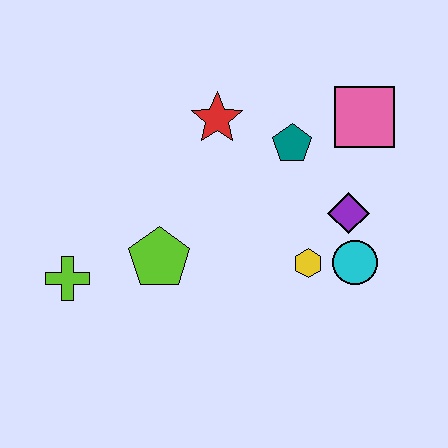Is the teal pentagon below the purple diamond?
No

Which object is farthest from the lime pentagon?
The pink square is farthest from the lime pentagon.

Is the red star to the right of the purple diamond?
No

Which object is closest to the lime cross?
The lime pentagon is closest to the lime cross.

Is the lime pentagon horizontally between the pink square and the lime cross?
Yes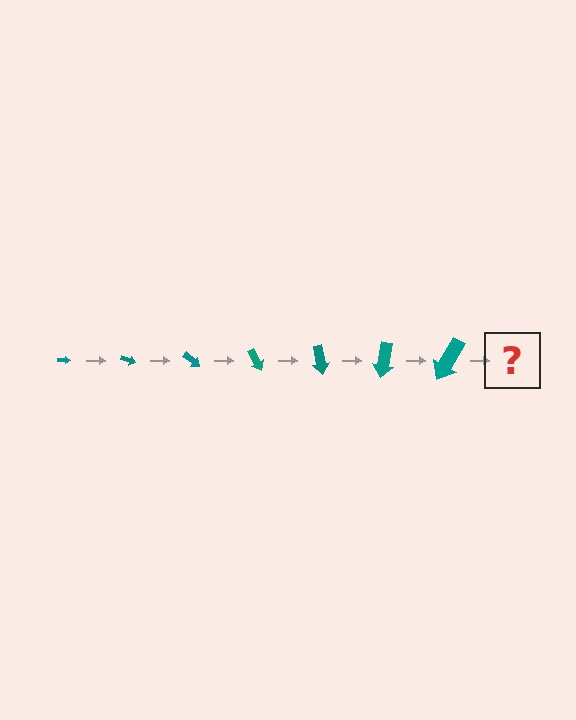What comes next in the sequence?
The next element should be an arrow, larger than the previous one and rotated 140 degrees from the start.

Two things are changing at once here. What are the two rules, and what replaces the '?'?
The two rules are that the arrow grows larger each step and it rotates 20 degrees each step. The '?' should be an arrow, larger than the previous one and rotated 140 degrees from the start.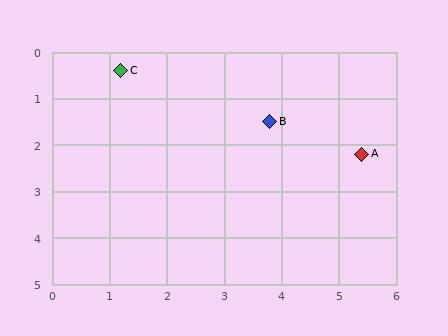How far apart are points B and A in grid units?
Points B and A are about 1.7 grid units apart.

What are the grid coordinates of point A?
Point A is at approximately (5.4, 2.2).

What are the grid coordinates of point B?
Point B is at approximately (3.8, 1.5).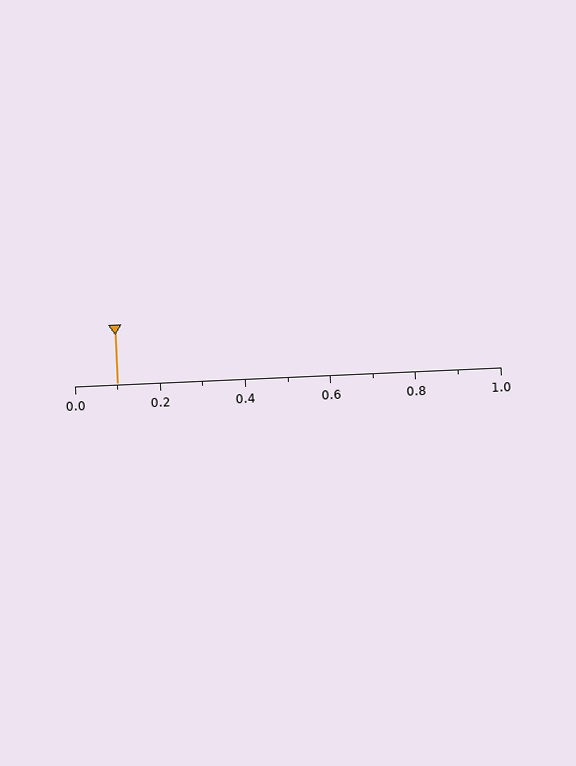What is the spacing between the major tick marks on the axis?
The major ticks are spaced 0.2 apart.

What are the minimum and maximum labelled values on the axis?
The axis runs from 0.0 to 1.0.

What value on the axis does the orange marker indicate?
The marker indicates approximately 0.1.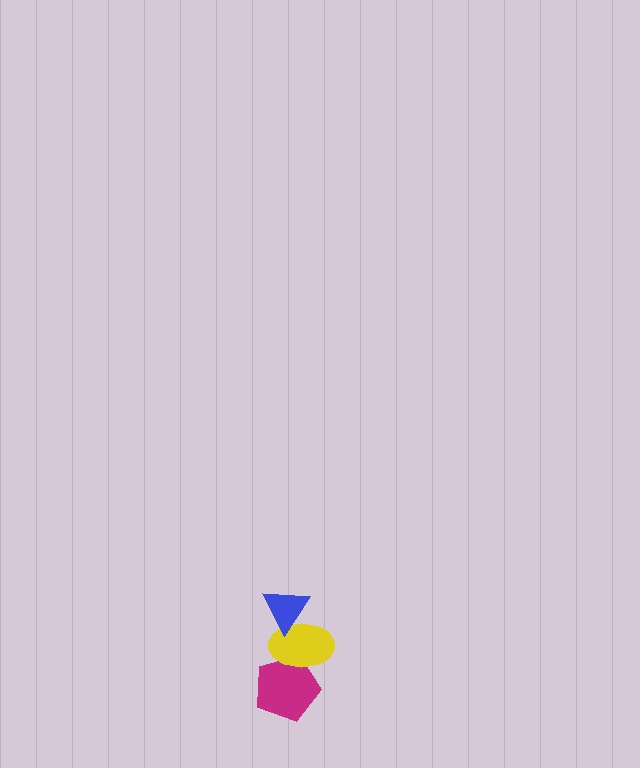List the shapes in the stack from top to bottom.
From top to bottom: the blue triangle, the yellow ellipse, the magenta pentagon.